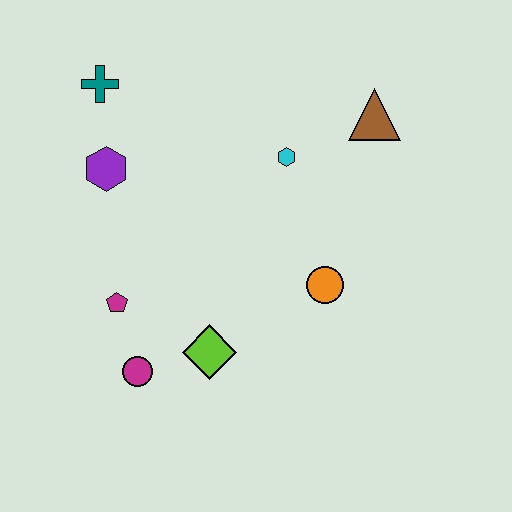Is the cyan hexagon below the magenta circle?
No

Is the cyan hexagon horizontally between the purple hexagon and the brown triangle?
Yes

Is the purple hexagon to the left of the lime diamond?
Yes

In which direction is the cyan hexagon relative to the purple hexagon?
The cyan hexagon is to the right of the purple hexagon.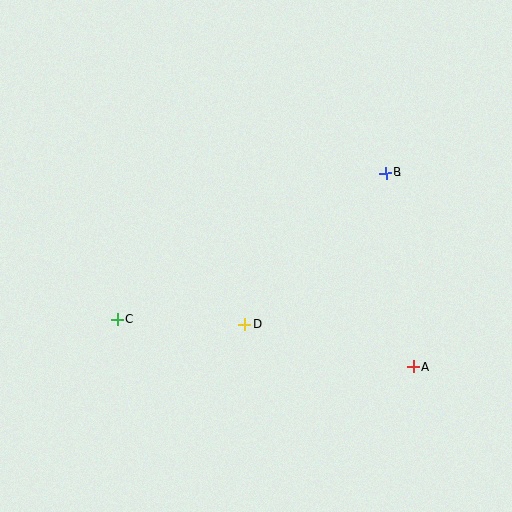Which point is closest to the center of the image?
Point D at (245, 324) is closest to the center.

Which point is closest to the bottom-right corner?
Point A is closest to the bottom-right corner.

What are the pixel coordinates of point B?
Point B is at (386, 173).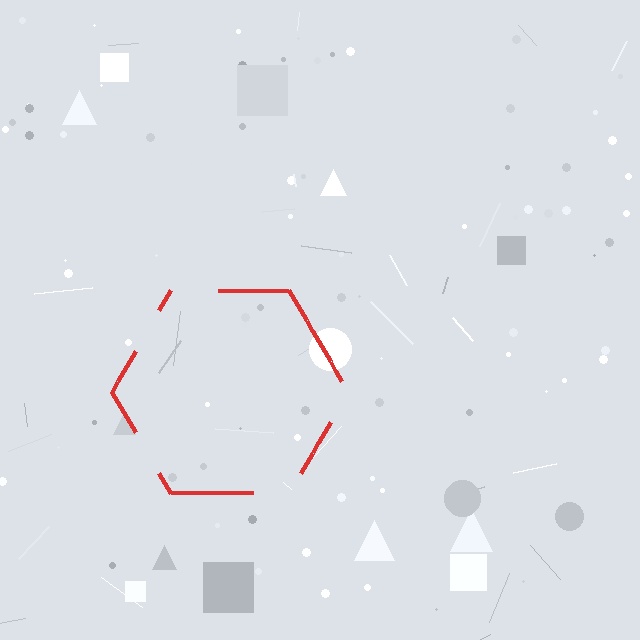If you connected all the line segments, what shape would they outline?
They would outline a hexagon.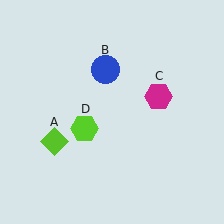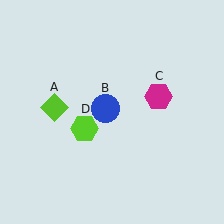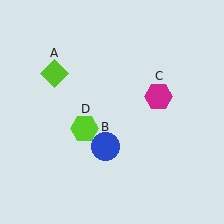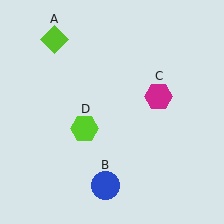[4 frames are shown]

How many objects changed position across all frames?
2 objects changed position: lime diamond (object A), blue circle (object B).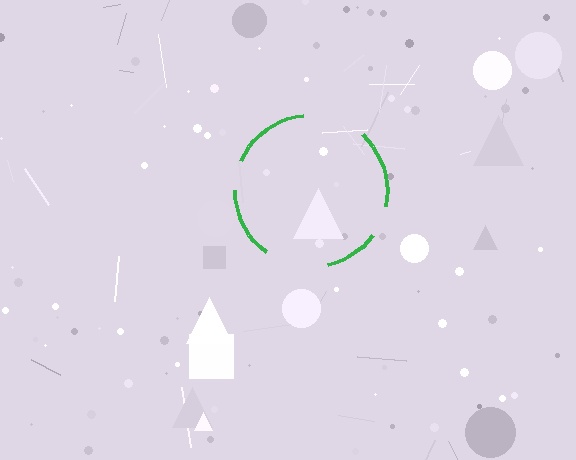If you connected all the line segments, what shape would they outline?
They would outline a circle.